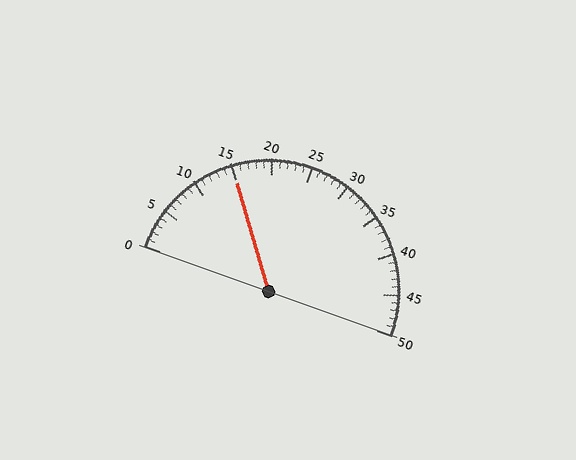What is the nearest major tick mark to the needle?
The nearest major tick mark is 15.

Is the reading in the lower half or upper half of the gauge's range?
The reading is in the lower half of the range (0 to 50).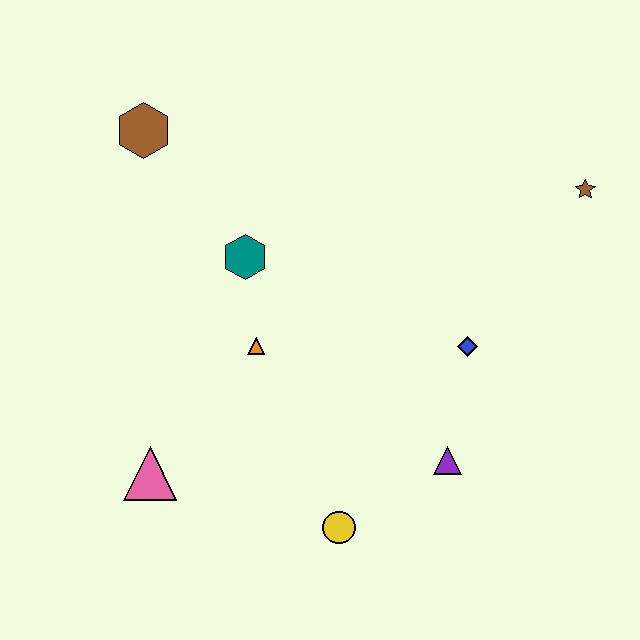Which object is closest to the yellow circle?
The purple triangle is closest to the yellow circle.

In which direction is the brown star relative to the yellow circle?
The brown star is above the yellow circle.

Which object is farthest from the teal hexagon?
The brown star is farthest from the teal hexagon.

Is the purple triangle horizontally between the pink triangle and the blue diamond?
Yes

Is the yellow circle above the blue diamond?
No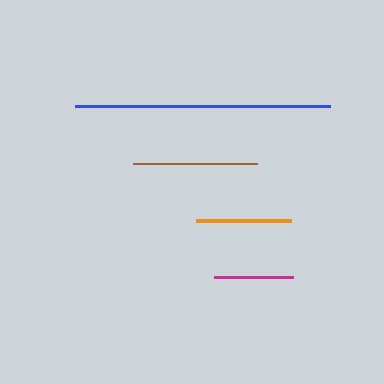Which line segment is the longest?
The blue line is the longest at approximately 254 pixels.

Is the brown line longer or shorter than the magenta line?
The brown line is longer than the magenta line.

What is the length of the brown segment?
The brown segment is approximately 124 pixels long.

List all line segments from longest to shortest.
From longest to shortest: blue, brown, orange, magenta.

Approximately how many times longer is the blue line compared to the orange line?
The blue line is approximately 2.7 times the length of the orange line.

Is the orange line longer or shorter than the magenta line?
The orange line is longer than the magenta line.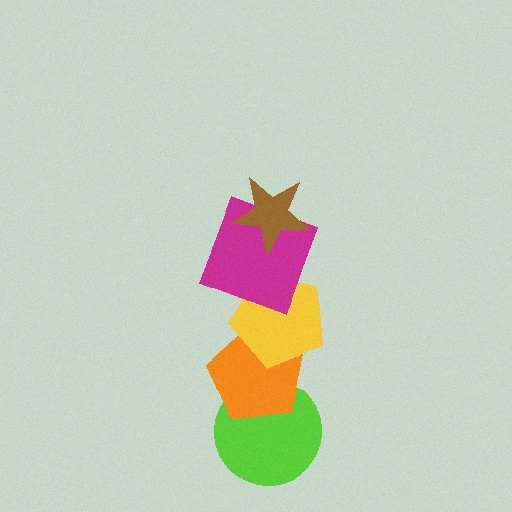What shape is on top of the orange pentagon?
The yellow pentagon is on top of the orange pentagon.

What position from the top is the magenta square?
The magenta square is 2nd from the top.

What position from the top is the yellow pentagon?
The yellow pentagon is 3rd from the top.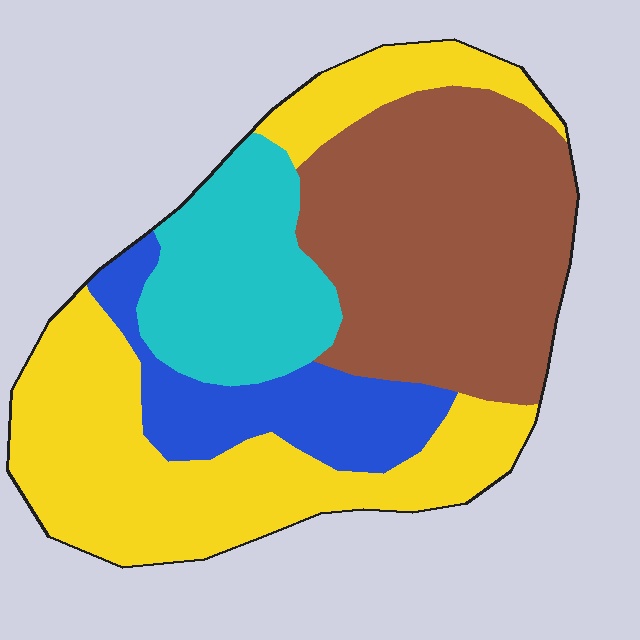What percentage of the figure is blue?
Blue takes up less than a sixth of the figure.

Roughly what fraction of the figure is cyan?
Cyan covers 17% of the figure.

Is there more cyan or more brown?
Brown.